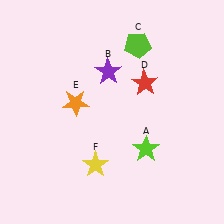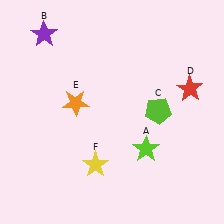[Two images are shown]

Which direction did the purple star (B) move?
The purple star (B) moved left.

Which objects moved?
The objects that moved are: the purple star (B), the lime pentagon (C), the red star (D).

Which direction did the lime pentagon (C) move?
The lime pentagon (C) moved down.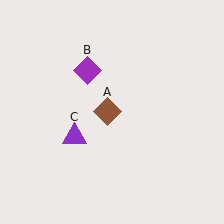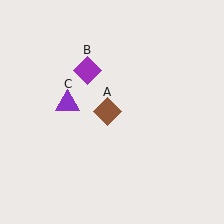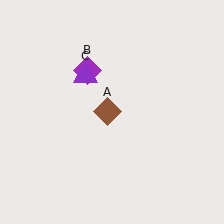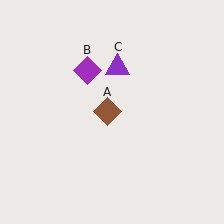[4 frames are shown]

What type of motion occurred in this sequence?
The purple triangle (object C) rotated clockwise around the center of the scene.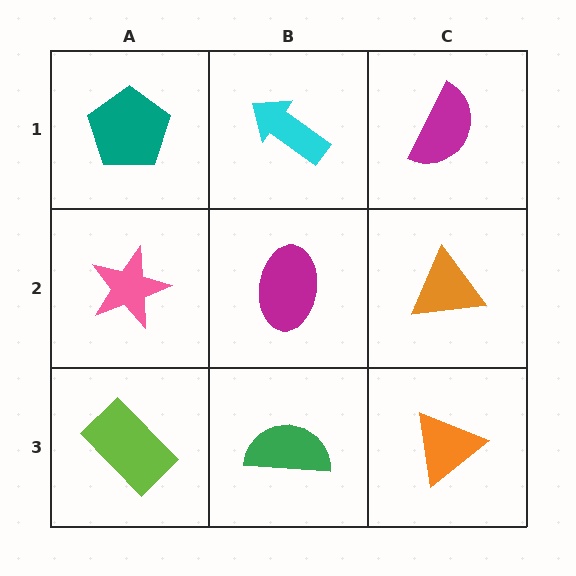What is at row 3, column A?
A lime rectangle.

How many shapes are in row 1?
3 shapes.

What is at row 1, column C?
A magenta semicircle.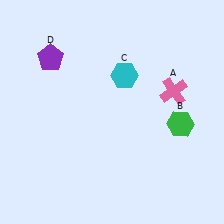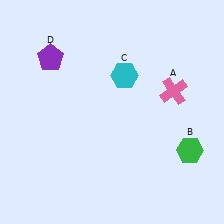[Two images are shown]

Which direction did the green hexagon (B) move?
The green hexagon (B) moved down.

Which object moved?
The green hexagon (B) moved down.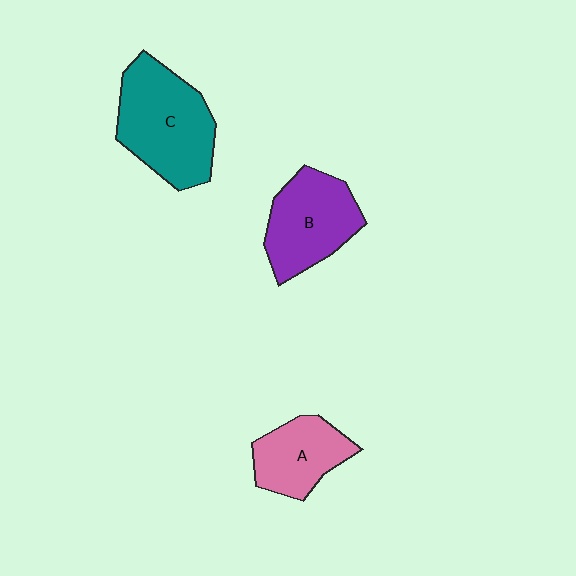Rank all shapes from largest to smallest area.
From largest to smallest: C (teal), B (purple), A (pink).